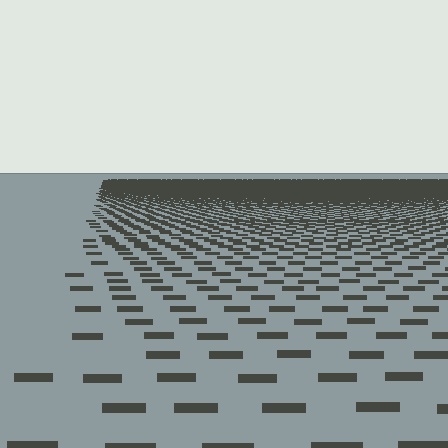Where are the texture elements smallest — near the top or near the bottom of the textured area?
Near the top.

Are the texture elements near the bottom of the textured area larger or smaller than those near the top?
Larger. Near the bottom, elements are closer to the viewer and appear at a bigger on-screen size.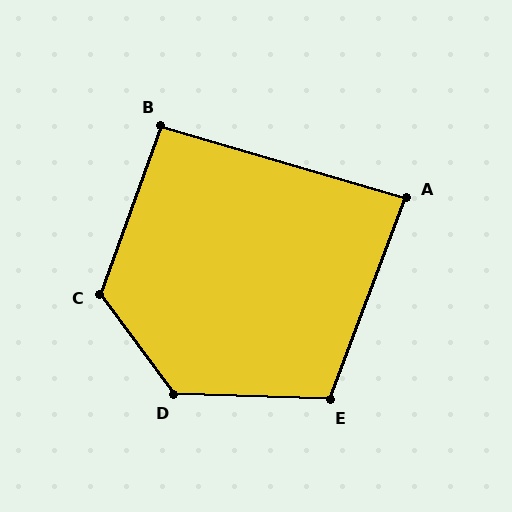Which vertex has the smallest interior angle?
A, at approximately 86 degrees.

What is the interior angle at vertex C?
Approximately 123 degrees (obtuse).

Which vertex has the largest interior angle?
D, at approximately 128 degrees.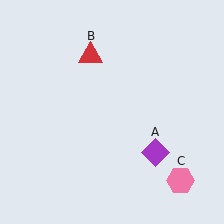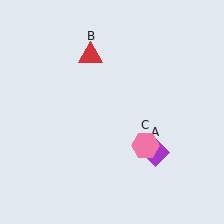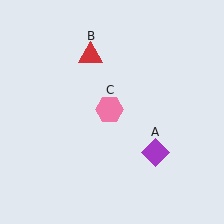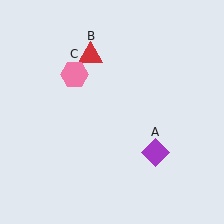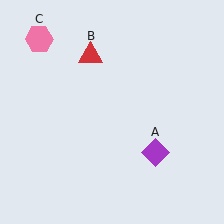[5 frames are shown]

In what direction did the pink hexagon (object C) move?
The pink hexagon (object C) moved up and to the left.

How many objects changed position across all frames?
1 object changed position: pink hexagon (object C).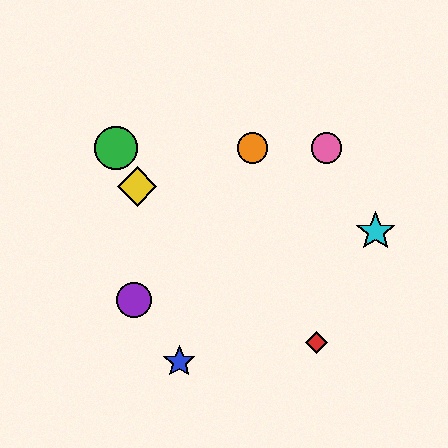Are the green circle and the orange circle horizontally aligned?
Yes, both are at y≈148.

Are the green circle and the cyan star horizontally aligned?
No, the green circle is at y≈148 and the cyan star is at y≈231.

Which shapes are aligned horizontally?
The green circle, the orange circle, the pink circle are aligned horizontally.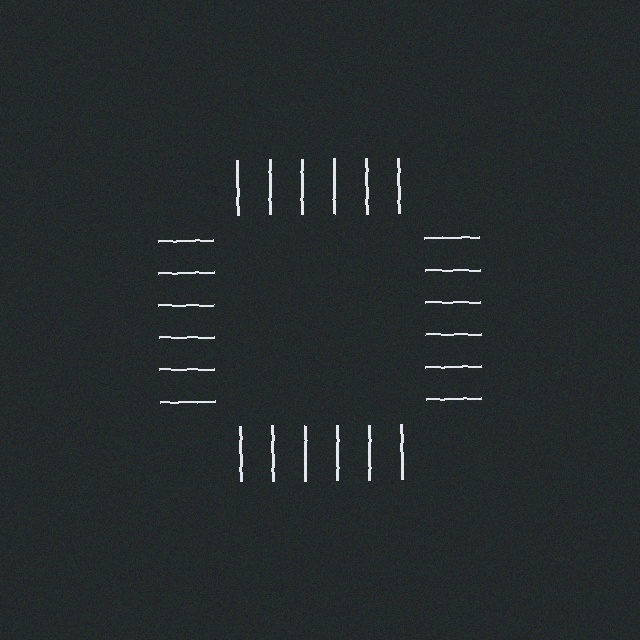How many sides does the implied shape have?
4 sides — the line-ends trace a square.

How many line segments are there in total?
24 — 6 along each of the 4 edges.